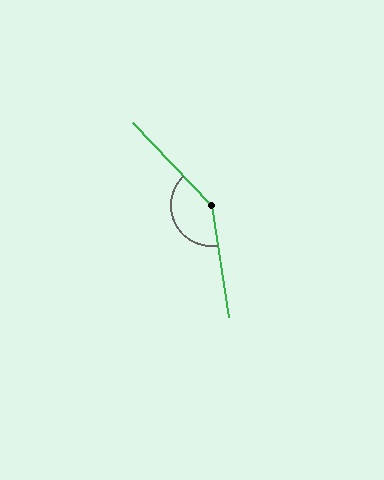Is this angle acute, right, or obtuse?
It is obtuse.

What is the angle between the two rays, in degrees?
Approximately 145 degrees.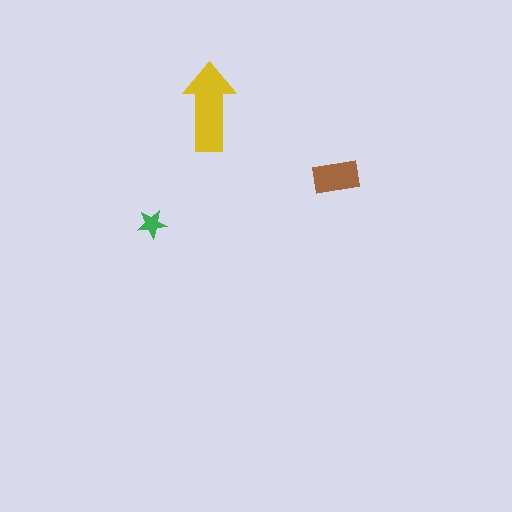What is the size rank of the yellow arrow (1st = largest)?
1st.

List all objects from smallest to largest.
The green star, the brown rectangle, the yellow arrow.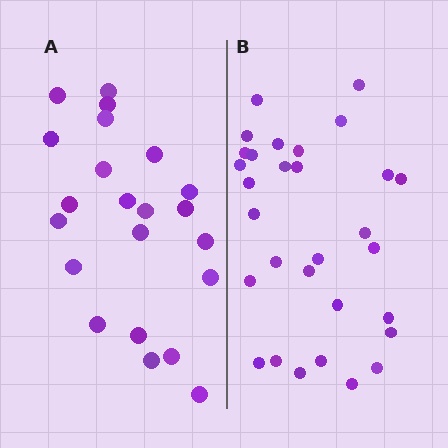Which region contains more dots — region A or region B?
Region B (the right region) has more dots.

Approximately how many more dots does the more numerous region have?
Region B has roughly 8 or so more dots than region A.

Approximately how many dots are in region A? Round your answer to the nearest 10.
About 20 dots. (The exact count is 22, which rounds to 20.)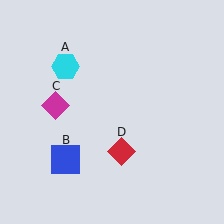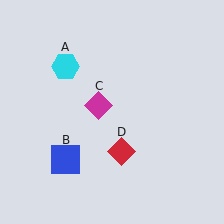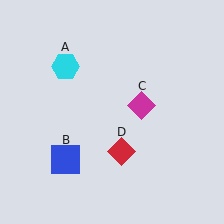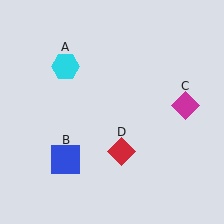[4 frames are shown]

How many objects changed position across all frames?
1 object changed position: magenta diamond (object C).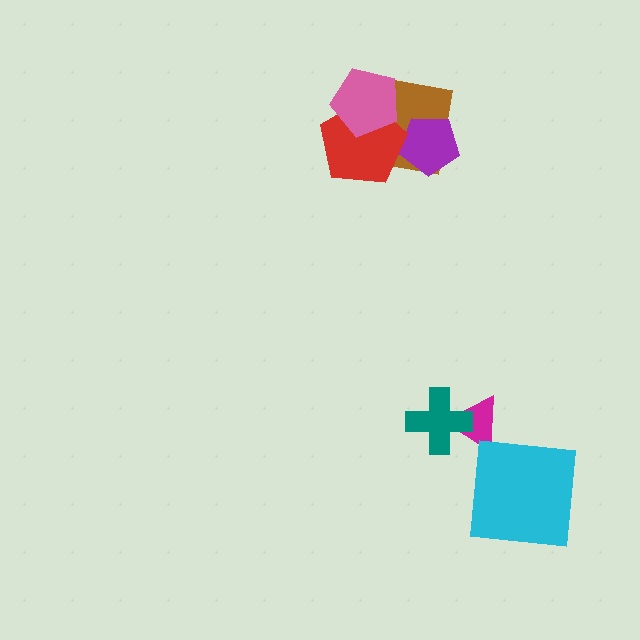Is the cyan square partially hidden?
No, no other shape covers it.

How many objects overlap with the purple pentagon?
2 objects overlap with the purple pentagon.